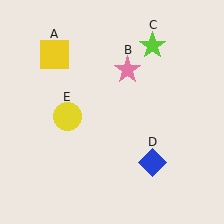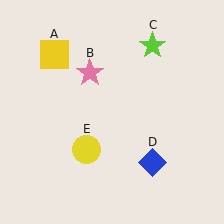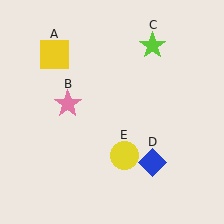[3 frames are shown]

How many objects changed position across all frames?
2 objects changed position: pink star (object B), yellow circle (object E).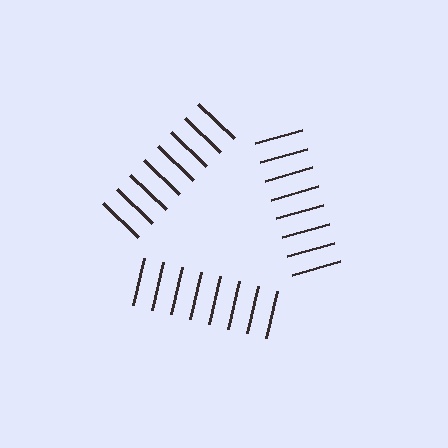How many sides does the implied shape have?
3 sides — the line-ends trace a triangle.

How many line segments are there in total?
24 — 8 along each of the 3 edges.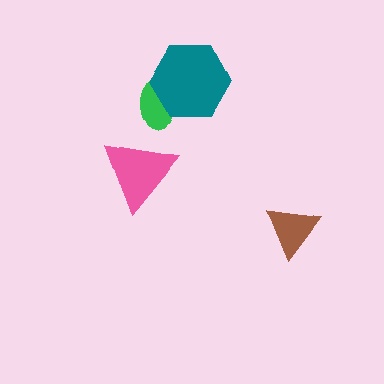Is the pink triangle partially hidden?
No, no other shape covers it.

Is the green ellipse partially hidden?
Yes, it is partially covered by another shape.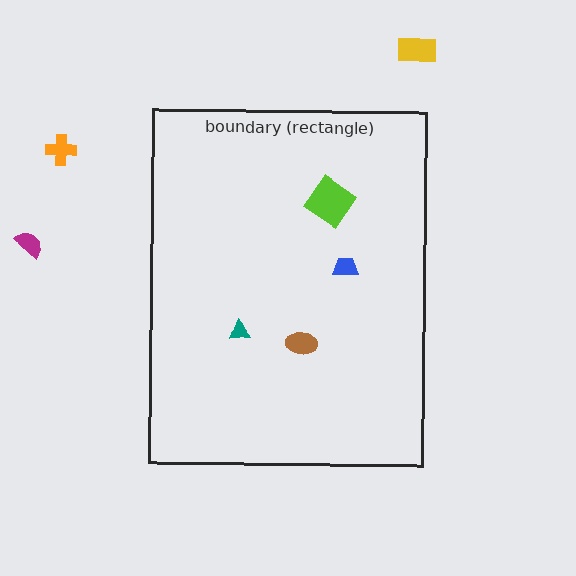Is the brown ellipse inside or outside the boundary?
Inside.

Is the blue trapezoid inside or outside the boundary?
Inside.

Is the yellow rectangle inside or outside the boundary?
Outside.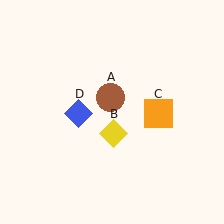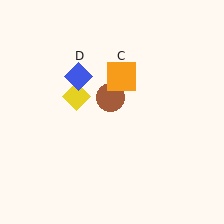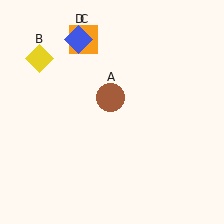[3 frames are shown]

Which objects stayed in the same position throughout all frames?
Brown circle (object A) remained stationary.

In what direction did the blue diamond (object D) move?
The blue diamond (object D) moved up.